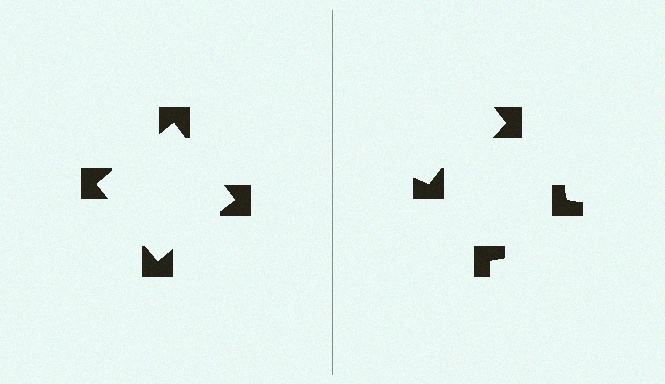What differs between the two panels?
The notched squares are positioned identically on both sides; only the wedge orientations differ. On the left they align to a square; on the right they are misaligned.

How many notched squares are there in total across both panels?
8 — 4 on each side.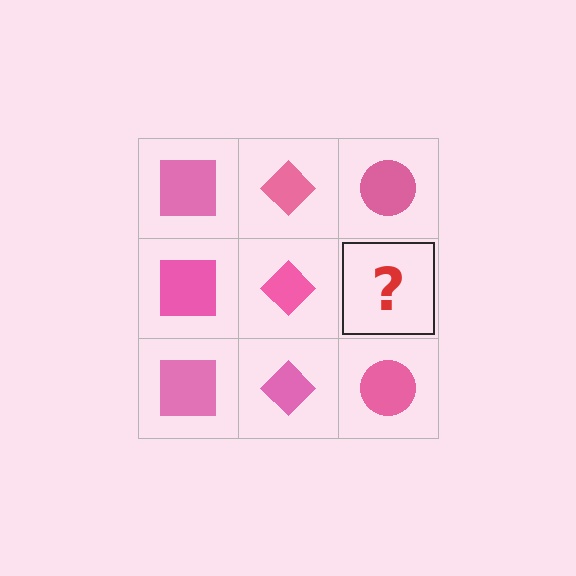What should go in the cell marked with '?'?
The missing cell should contain a pink circle.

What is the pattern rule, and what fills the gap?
The rule is that each column has a consistent shape. The gap should be filled with a pink circle.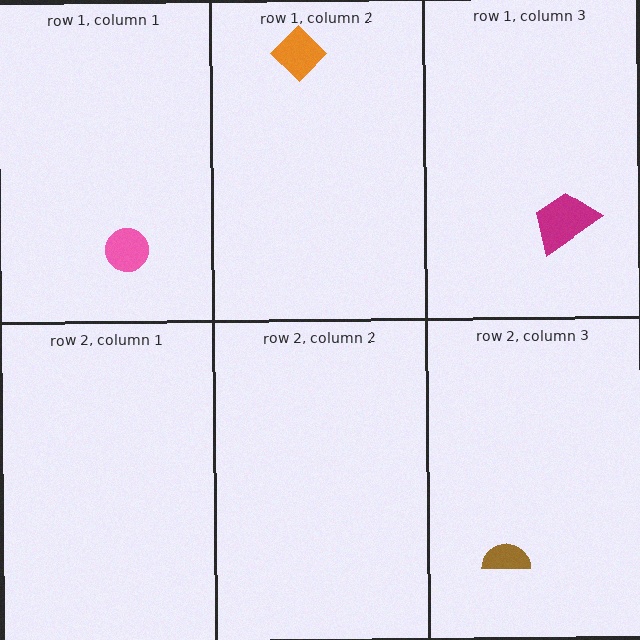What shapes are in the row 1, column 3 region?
The magenta trapezoid.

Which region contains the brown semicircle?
The row 2, column 3 region.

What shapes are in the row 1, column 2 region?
The orange diamond.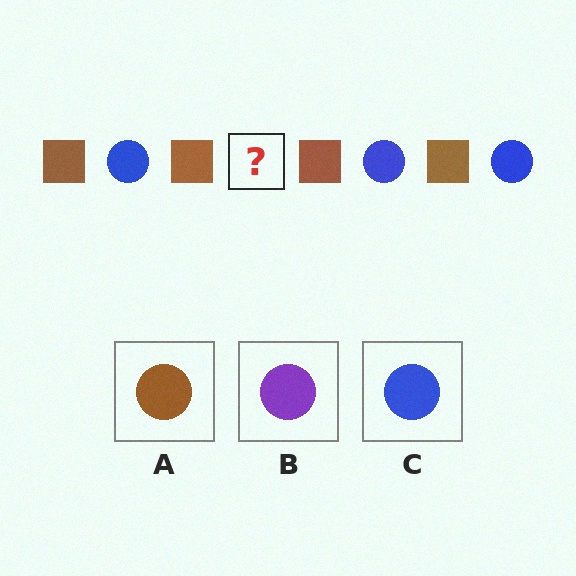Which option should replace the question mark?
Option C.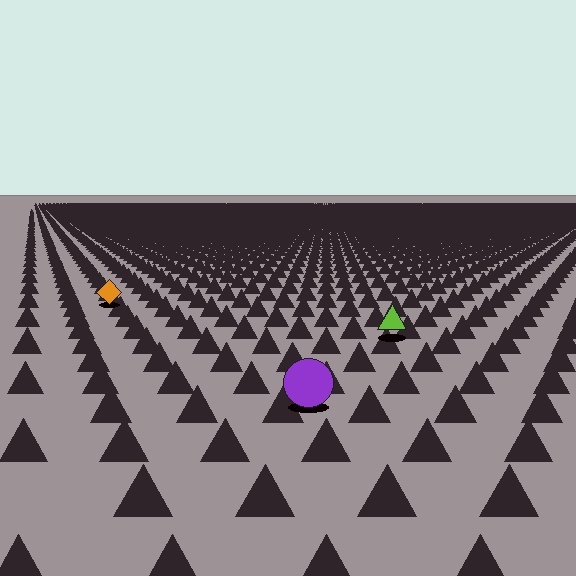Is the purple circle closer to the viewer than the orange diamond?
Yes. The purple circle is closer — you can tell from the texture gradient: the ground texture is coarser near it.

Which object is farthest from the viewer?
The orange diamond is farthest from the viewer. It appears smaller and the ground texture around it is denser.